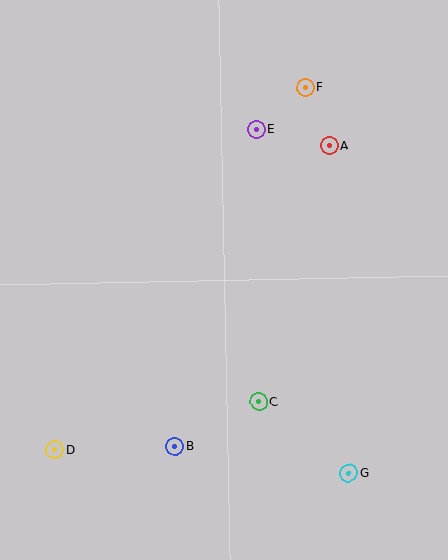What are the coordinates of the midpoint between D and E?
The midpoint between D and E is at (156, 290).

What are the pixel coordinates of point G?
Point G is at (349, 473).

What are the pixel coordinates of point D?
Point D is at (55, 450).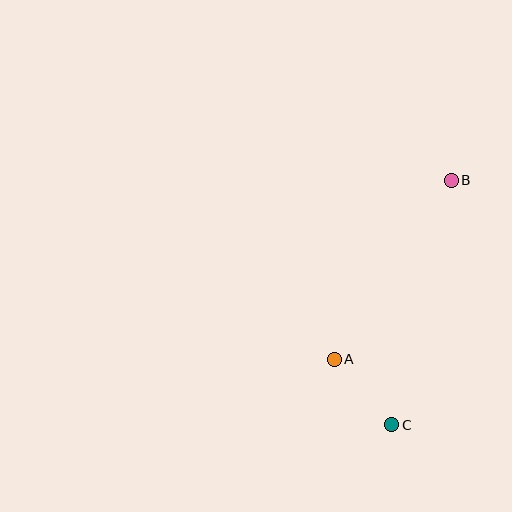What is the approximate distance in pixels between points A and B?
The distance between A and B is approximately 214 pixels.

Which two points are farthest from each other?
Points B and C are farthest from each other.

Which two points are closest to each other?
Points A and C are closest to each other.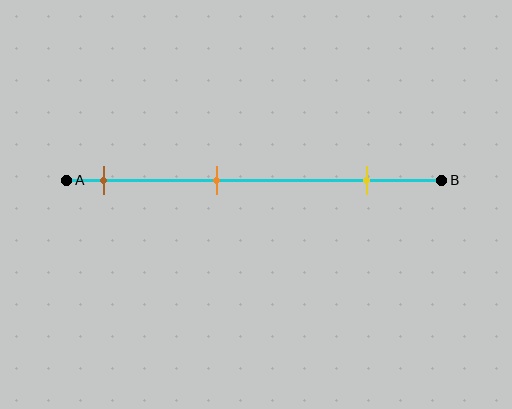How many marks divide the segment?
There are 3 marks dividing the segment.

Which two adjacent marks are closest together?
The brown and orange marks are the closest adjacent pair.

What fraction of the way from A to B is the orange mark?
The orange mark is approximately 40% (0.4) of the way from A to B.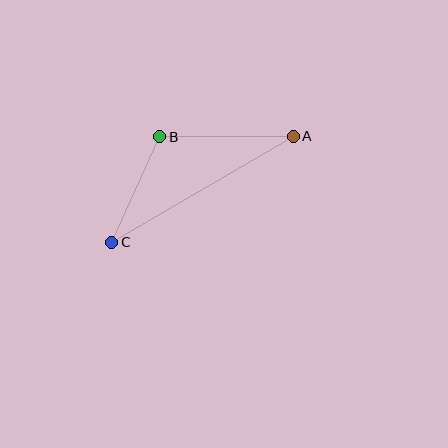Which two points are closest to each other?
Points B and C are closest to each other.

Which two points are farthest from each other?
Points A and C are farthest from each other.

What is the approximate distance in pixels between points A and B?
The distance between A and B is approximately 133 pixels.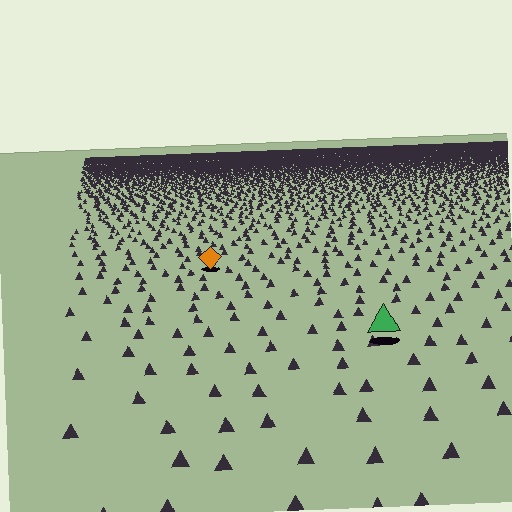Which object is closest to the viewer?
The green triangle is closest. The texture marks near it are larger and more spread out.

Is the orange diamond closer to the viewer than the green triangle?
No. The green triangle is closer — you can tell from the texture gradient: the ground texture is coarser near it.